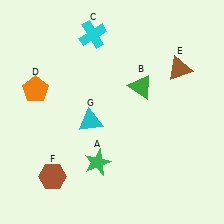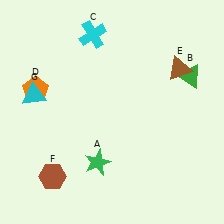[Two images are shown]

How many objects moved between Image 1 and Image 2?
2 objects moved between the two images.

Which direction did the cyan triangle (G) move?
The cyan triangle (G) moved left.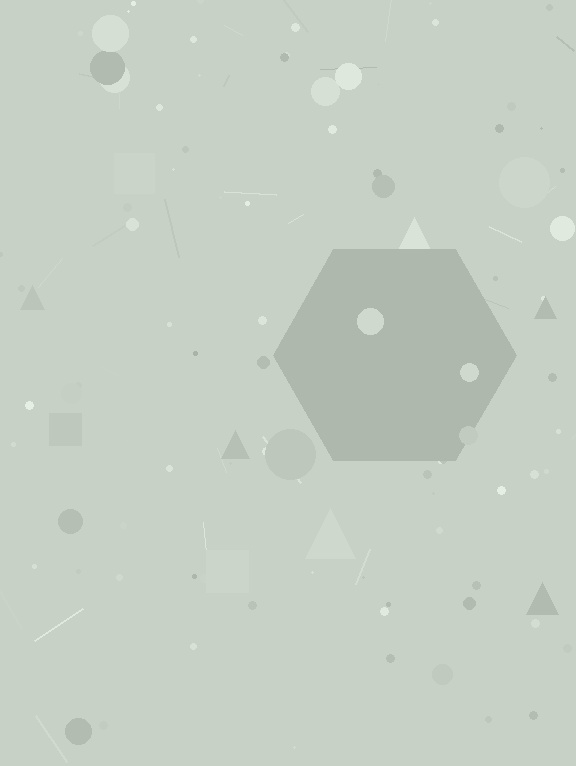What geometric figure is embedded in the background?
A hexagon is embedded in the background.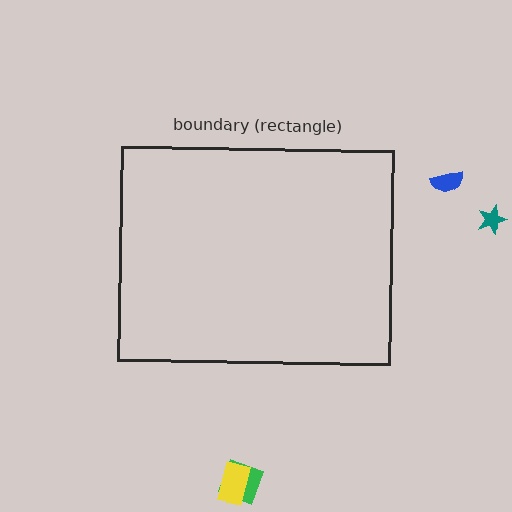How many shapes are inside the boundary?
0 inside, 4 outside.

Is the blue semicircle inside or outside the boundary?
Outside.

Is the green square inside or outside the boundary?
Outside.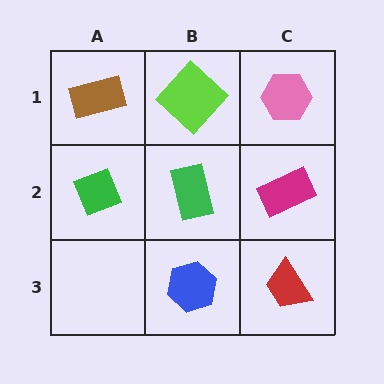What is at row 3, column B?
A blue hexagon.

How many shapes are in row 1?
3 shapes.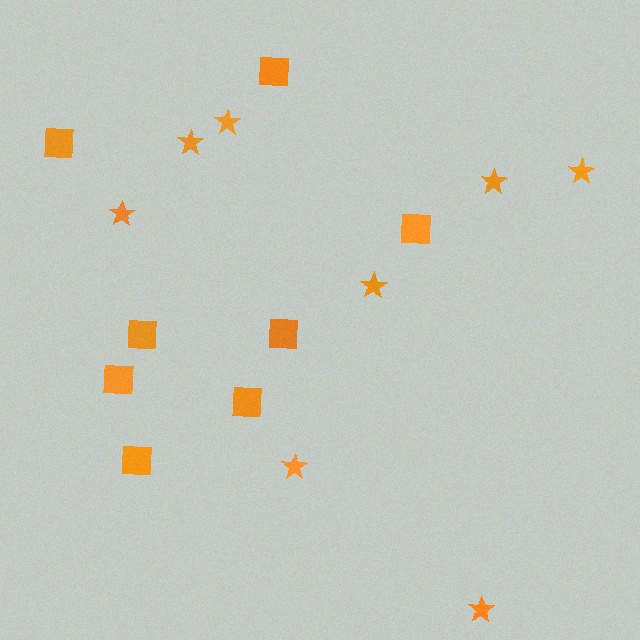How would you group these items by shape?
There are 2 groups: one group of squares (8) and one group of stars (8).